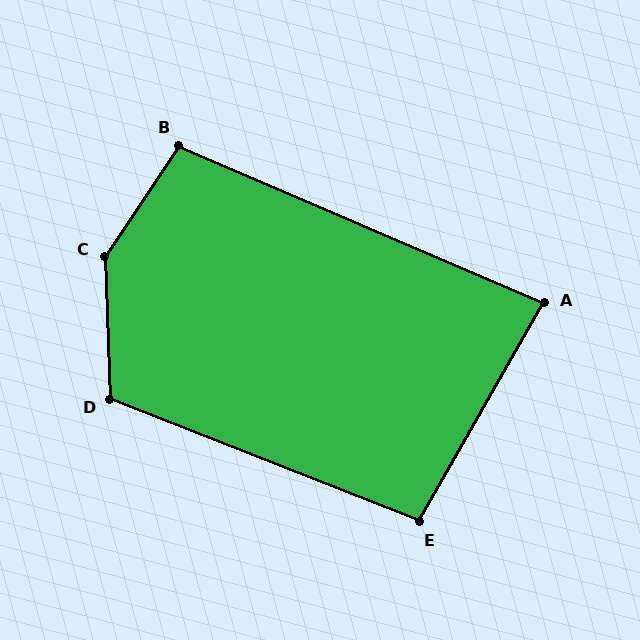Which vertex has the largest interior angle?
C, at approximately 144 degrees.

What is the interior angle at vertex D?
Approximately 114 degrees (obtuse).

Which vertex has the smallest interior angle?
A, at approximately 84 degrees.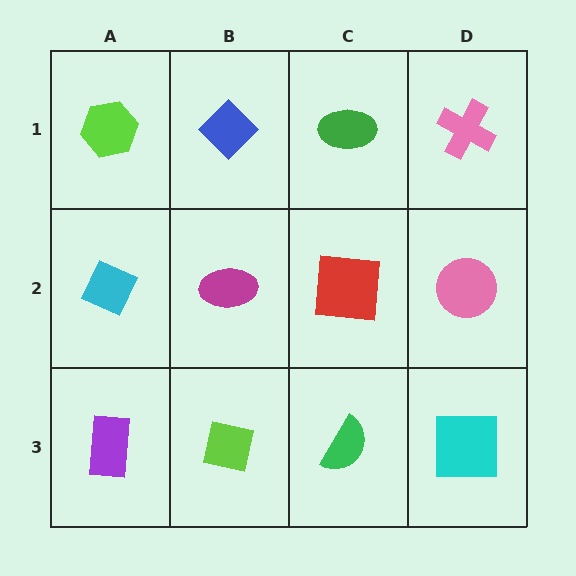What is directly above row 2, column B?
A blue diamond.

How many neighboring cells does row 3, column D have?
2.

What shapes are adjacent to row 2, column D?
A pink cross (row 1, column D), a cyan square (row 3, column D), a red square (row 2, column C).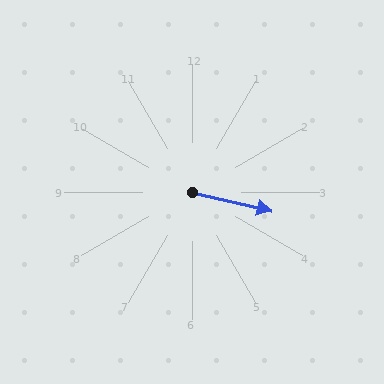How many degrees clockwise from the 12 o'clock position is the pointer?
Approximately 103 degrees.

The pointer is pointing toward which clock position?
Roughly 3 o'clock.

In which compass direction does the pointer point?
East.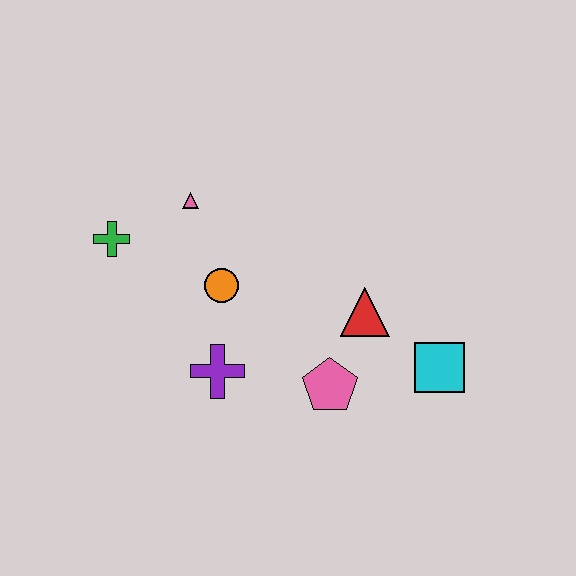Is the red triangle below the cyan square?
No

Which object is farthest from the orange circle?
The cyan square is farthest from the orange circle.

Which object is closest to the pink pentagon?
The red triangle is closest to the pink pentagon.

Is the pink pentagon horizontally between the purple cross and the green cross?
No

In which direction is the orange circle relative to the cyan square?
The orange circle is to the left of the cyan square.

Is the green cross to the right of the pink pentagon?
No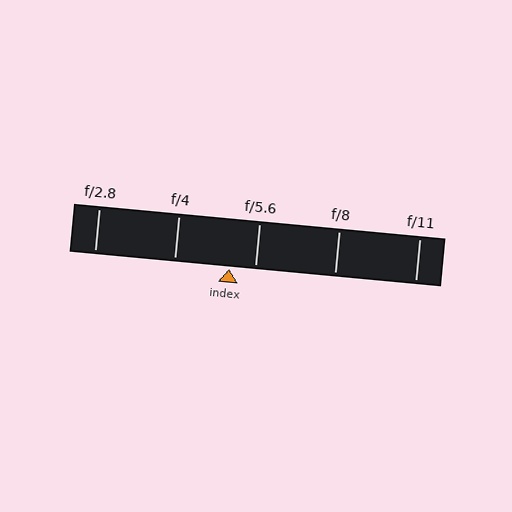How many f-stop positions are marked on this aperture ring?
There are 5 f-stop positions marked.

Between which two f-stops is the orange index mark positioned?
The index mark is between f/4 and f/5.6.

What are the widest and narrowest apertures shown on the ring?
The widest aperture shown is f/2.8 and the narrowest is f/11.